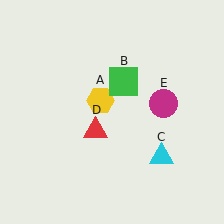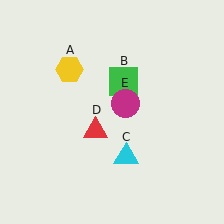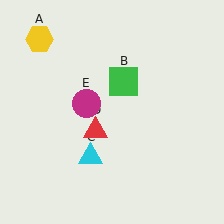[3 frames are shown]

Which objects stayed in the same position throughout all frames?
Green square (object B) and red triangle (object D) remained stationary.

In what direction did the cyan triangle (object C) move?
The cyan triangle (object C) moved left.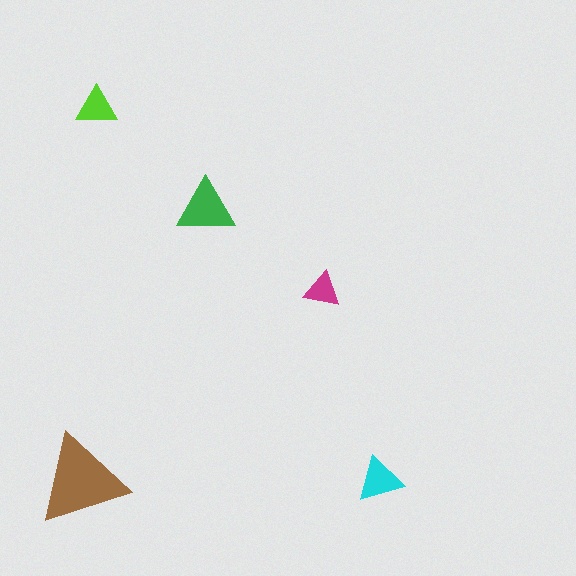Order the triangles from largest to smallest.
the brown one, the green one, the cyan one, the lime one, the magenta one.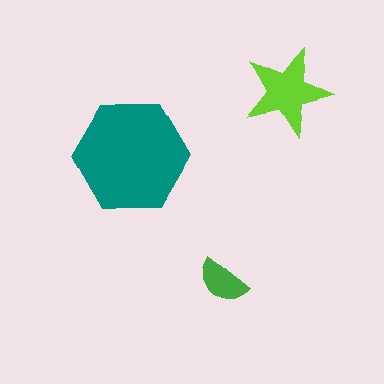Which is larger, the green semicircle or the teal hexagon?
The teal hexagon.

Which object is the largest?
The teal hexagon.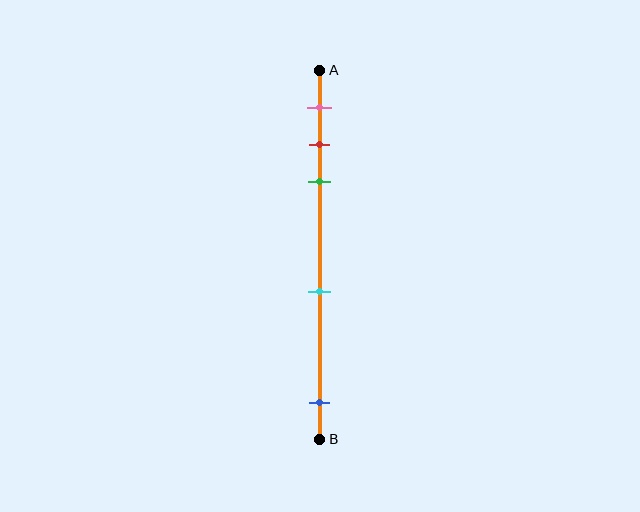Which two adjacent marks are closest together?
The red and green marks are the closest adjacent pair.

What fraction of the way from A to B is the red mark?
The red mark is approximately 20% (0.2) of the way from A to B.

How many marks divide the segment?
There are 5 marks dividing the segment.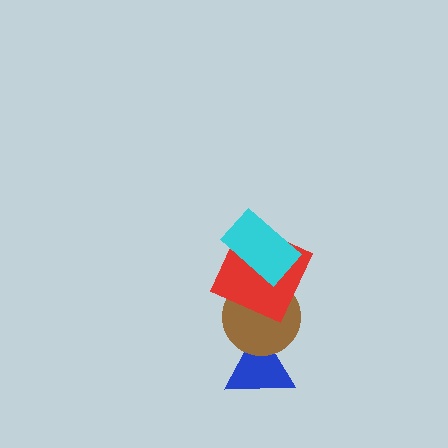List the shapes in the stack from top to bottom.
From top to bottom: the cyan rectangle, the red square, the brown circle, the blue triangle.